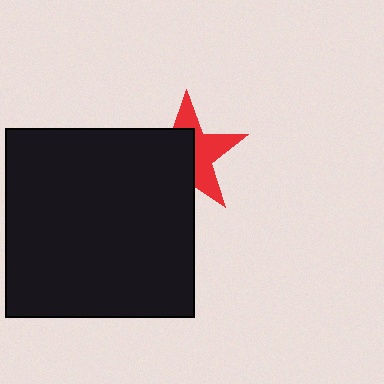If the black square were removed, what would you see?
You would see the complete red star.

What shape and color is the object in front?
The object in front is a black square.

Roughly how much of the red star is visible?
About half of it is visible (roughly 46%).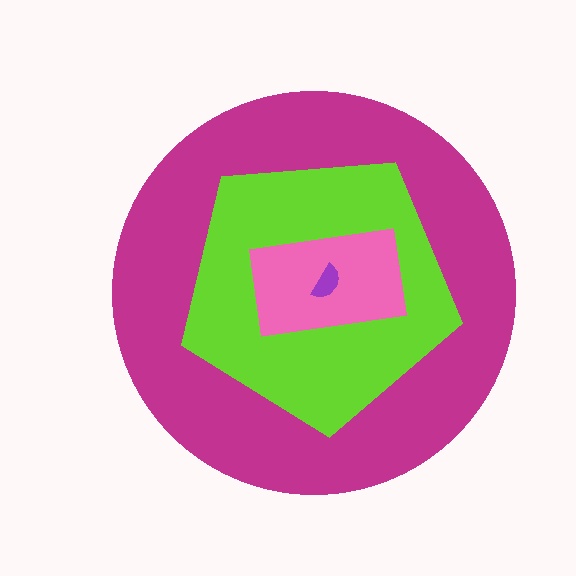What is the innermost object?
The purple semicircle.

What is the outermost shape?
The magenta circle.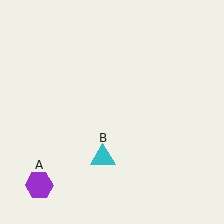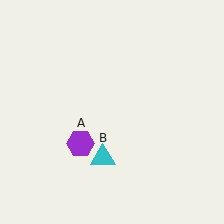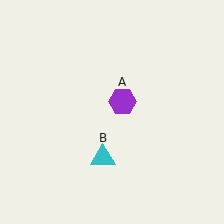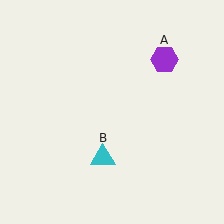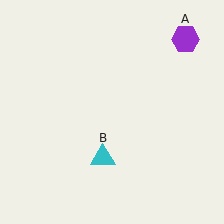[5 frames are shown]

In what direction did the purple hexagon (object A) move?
The purple hexagon (object A) moved up and to the right.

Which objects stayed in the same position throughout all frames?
Cyan triangle (object B) remained stationary.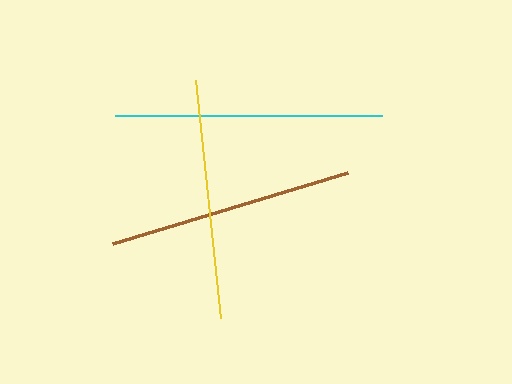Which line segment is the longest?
The cyan line is the longest at approximately 267 pixels.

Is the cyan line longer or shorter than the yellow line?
The cyan line is longer than the yellow line.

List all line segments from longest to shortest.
From longest to shortest: cyan, brown, yellow.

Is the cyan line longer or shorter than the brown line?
The cyan line is longer than the brown line.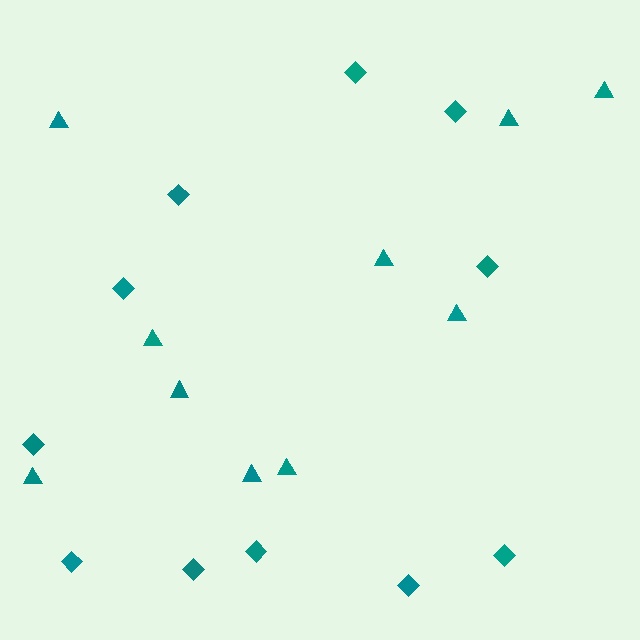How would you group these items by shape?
There are 2 groups: one group of triangles (10) and one group of diamonds (11).